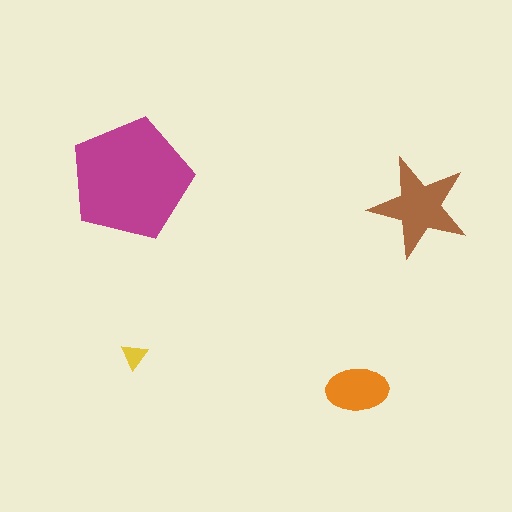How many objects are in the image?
There are 4 objects in the image.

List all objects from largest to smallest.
The magenta pentagon, the brown star, the orange ellipse, the yellow triangle.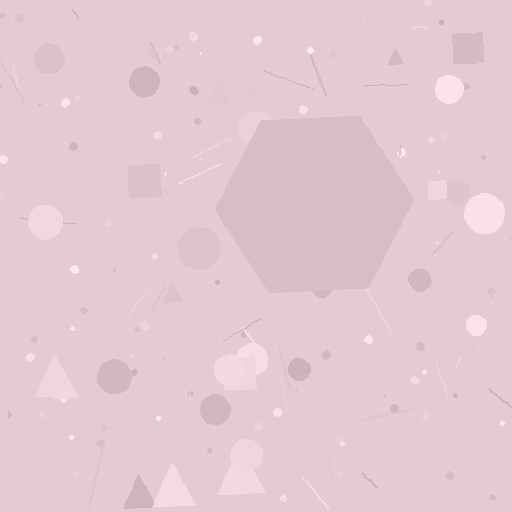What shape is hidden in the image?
A hexagon is hidden in the image.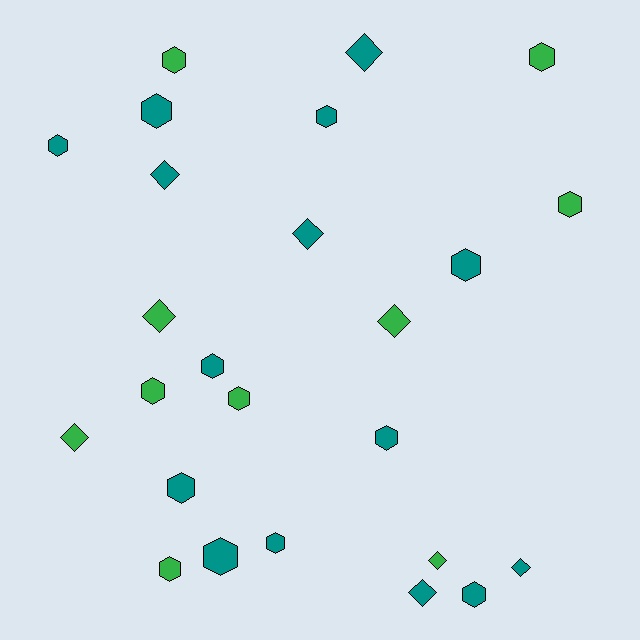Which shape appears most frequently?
Hexagon, with 16 objects.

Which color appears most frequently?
Teal, with 15 objects.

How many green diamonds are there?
There are 4 green diamonds.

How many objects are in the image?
There are 25 objects.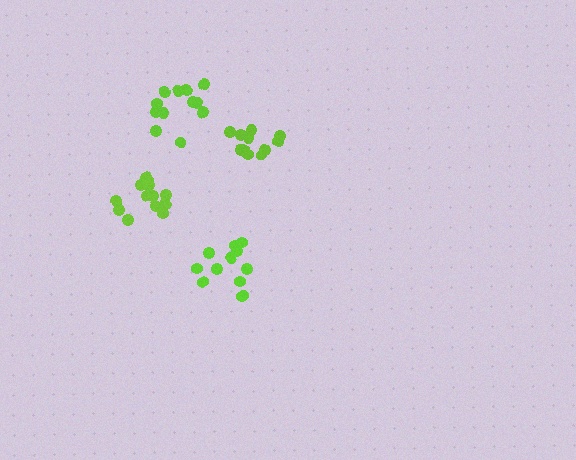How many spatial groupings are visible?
There are 4 spatial groupings.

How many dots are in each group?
Group 1: 11 dots, Group 2: 12 dots, Group 3: 12 dots, Group 4: 13 dots (48 total).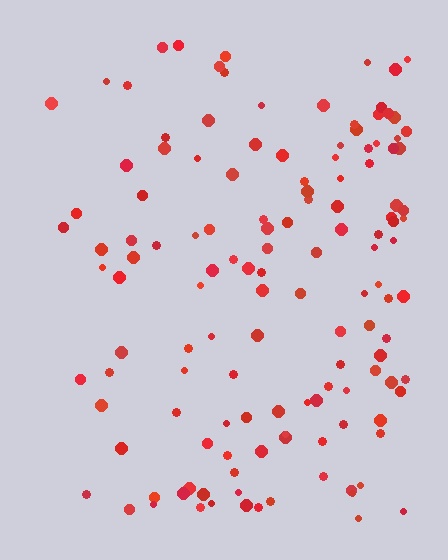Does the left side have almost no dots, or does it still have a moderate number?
Still a moderate number, just noticeably fewer than the right.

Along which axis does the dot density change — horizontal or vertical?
Horizontal.